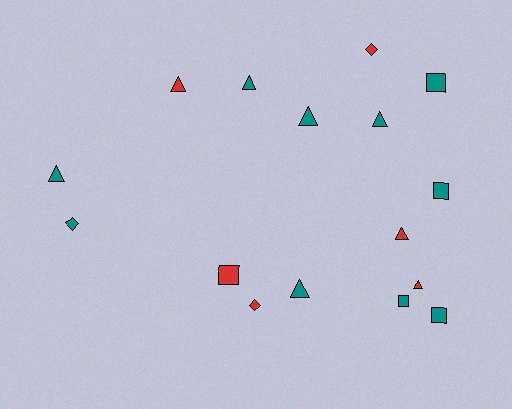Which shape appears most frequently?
Triangle, with 8 objects.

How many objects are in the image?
There are 16 objects.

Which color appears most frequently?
Teal, with 10 objects.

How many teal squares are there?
There are 4 teal squares.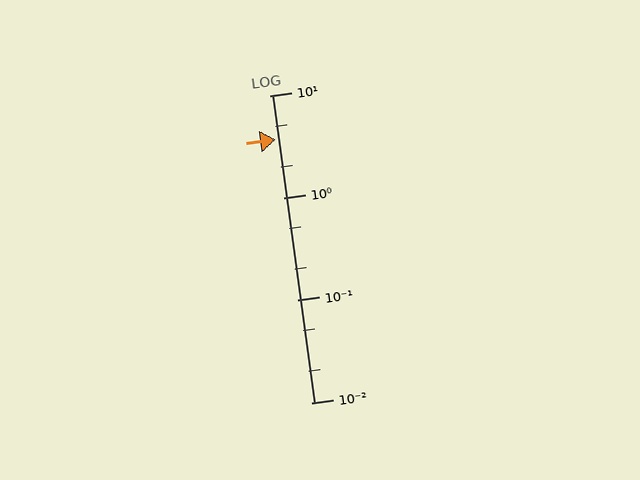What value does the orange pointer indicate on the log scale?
The pointer indicates approximately 3.7.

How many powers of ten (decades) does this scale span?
The scale spans 3 decades, from 0.01 to 10.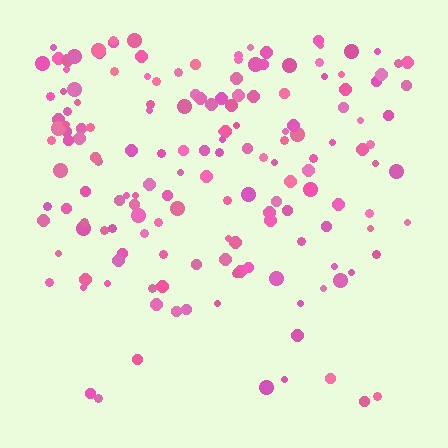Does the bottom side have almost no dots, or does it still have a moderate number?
Still a moderate number, just noticeably fewer than the top.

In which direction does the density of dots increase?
From bottom to top, with the top side densest.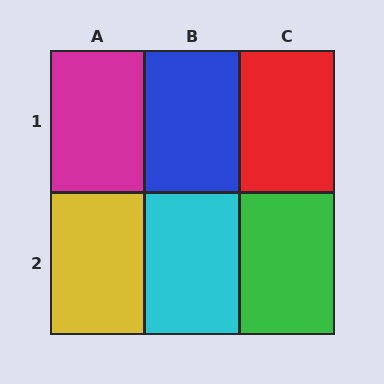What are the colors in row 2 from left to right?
Yellow, cyan, green.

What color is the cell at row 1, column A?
Magenta.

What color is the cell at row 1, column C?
Red.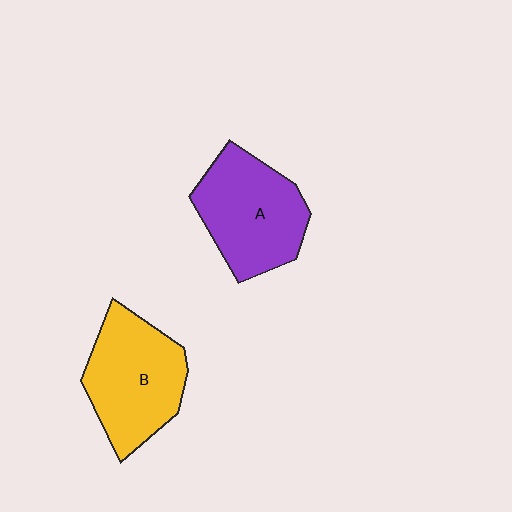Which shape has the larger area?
Shape B (yellow).